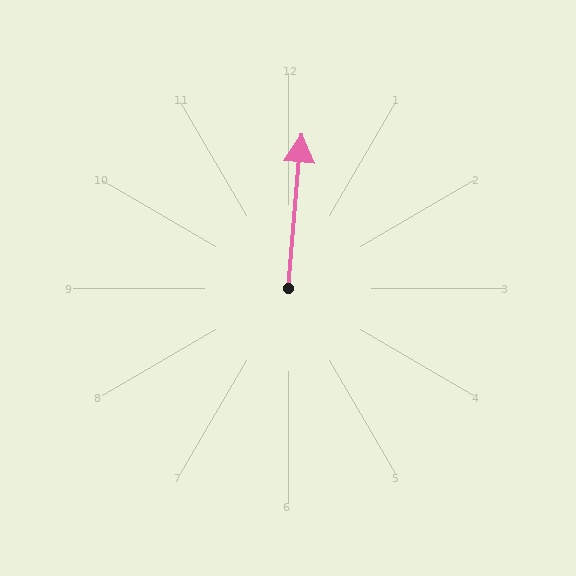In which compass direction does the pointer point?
North.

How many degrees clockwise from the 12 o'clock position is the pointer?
Approximately 5 degrees.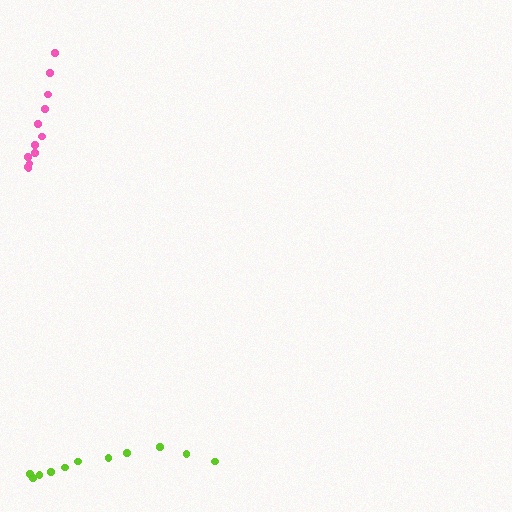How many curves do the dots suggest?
There are 2 distinct paths.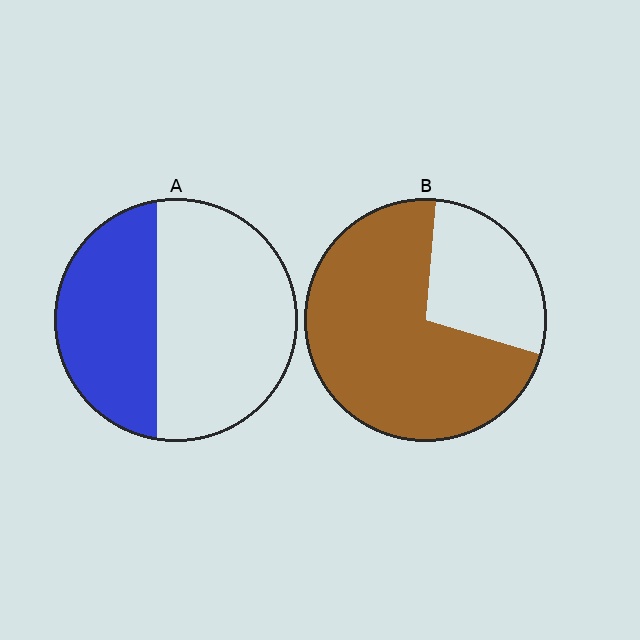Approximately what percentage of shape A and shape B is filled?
A is approximately 40% and B is approximately 70%.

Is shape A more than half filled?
No.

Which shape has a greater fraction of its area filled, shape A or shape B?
Shape B.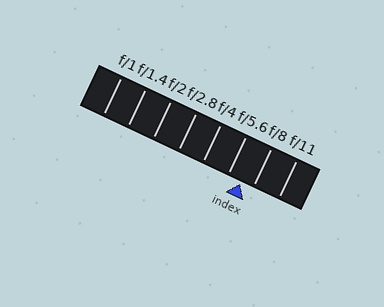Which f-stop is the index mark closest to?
The index mark is closest to f/8.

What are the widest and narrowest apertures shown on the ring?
The widest aperture shown is f/1 and the narrowest is f/11.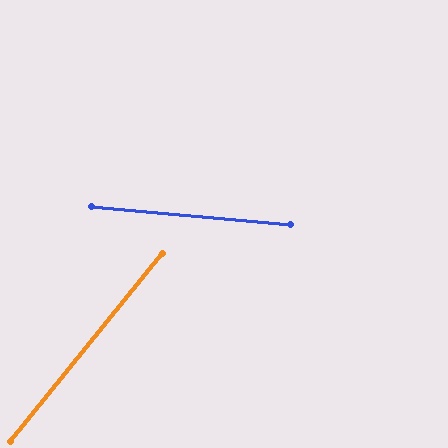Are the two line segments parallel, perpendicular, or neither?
Neither parallel nor perpendicular — they differ by about 56°.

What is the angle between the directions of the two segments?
Approximately 56 degrees.